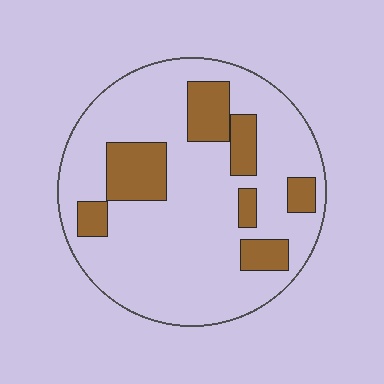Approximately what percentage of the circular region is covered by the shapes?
Approximately 20%.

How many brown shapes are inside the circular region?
7.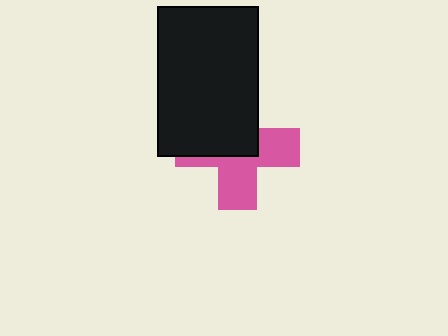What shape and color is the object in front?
The object in front is a black rectangle.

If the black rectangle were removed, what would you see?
You would see the complete pink cross.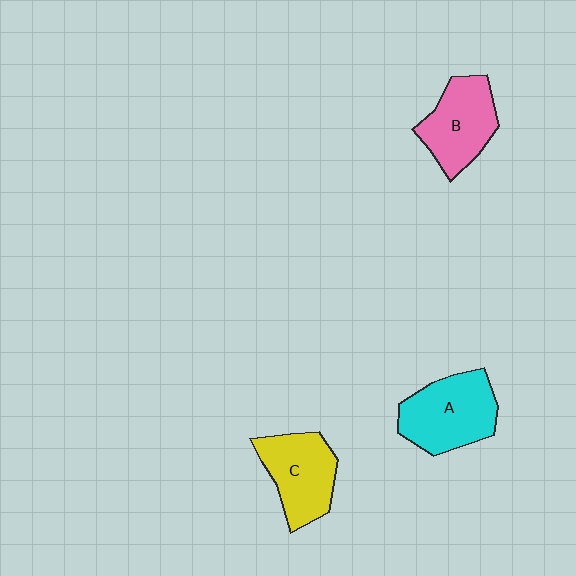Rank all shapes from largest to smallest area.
From largest to smallest: A (cyan), C (yellow), B (pink).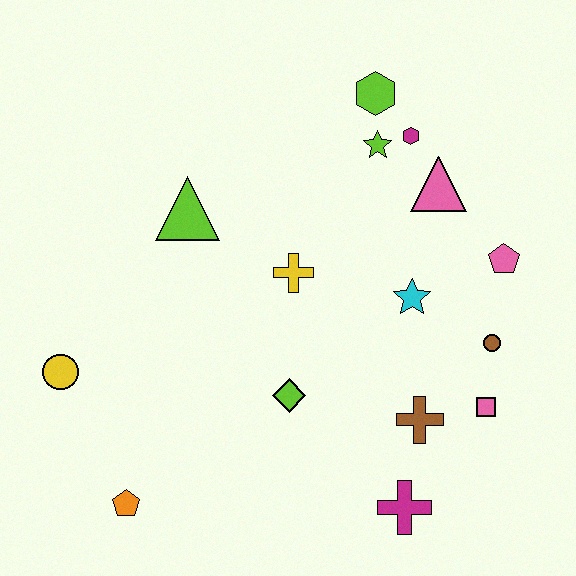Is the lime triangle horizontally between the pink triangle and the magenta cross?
No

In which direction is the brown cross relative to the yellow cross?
The brown cross is below the yellow cross.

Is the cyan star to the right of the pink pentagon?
No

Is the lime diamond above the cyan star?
No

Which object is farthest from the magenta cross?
The lime hexagon is farthest from the magenta cross.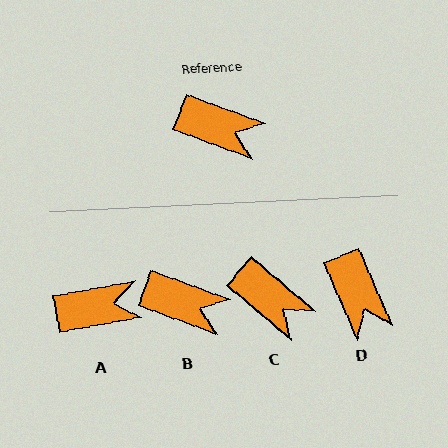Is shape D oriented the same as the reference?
No, it is off by about 47 degrees.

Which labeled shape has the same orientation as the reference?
B.